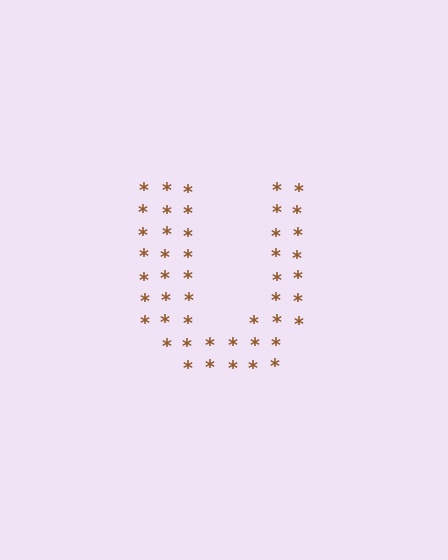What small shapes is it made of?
It is made of small asterisks.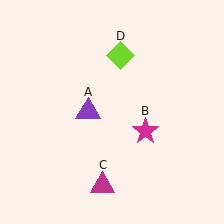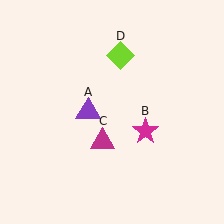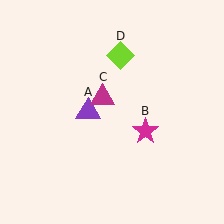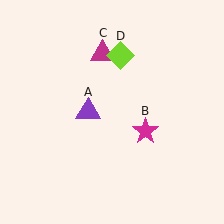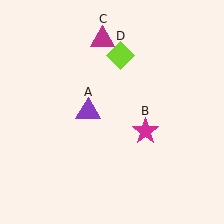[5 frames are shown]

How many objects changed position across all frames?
1 object changed position: magenta triangle (object C).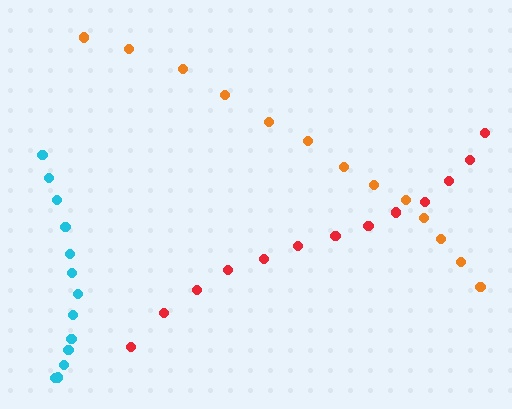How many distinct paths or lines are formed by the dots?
There are 3 distinct paths.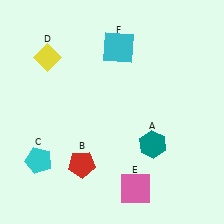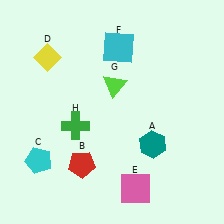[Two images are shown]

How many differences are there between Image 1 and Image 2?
There are 2 differences between the two images.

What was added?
A lime triangle (G), a green cross (H) were added in Image 2.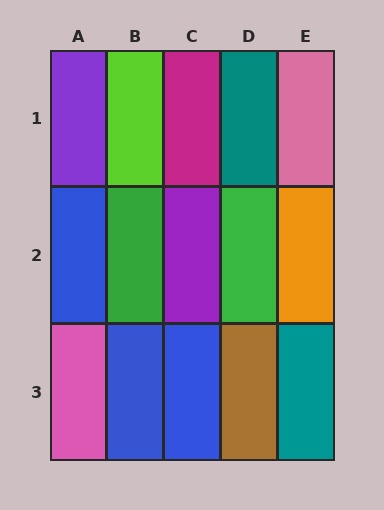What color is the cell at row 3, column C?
Blue.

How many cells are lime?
1 cell is lime.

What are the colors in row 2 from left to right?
Blue, green, purple, green, orange.